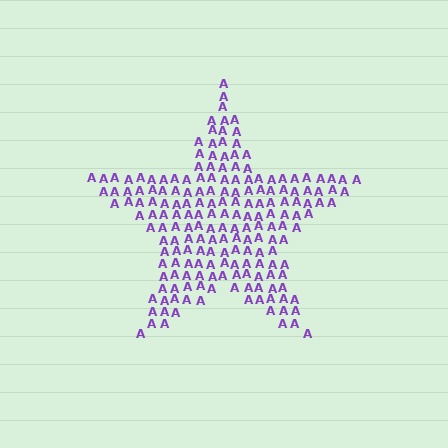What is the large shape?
The large shape is a star.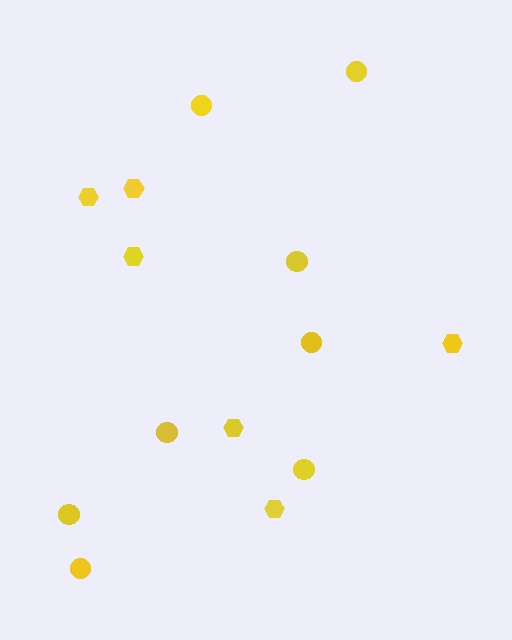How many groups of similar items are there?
There are 2 groups: one group of hexagons (6) and one group of circles (8).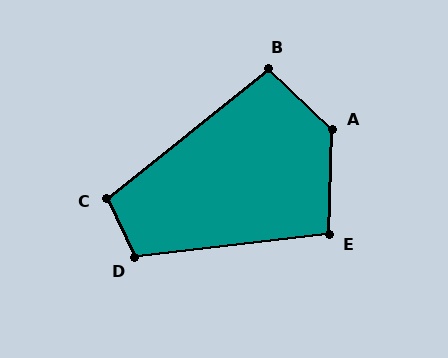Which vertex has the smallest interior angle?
B, at approximately 98 degrees.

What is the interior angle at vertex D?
Approximately 108 degrees (obtuse).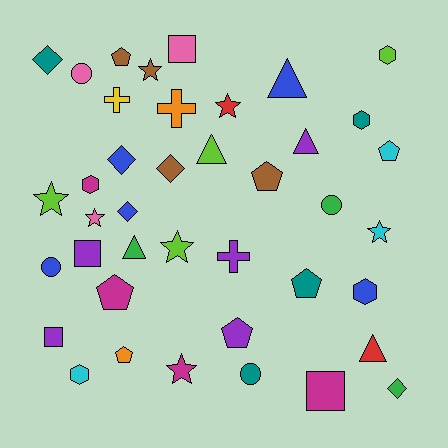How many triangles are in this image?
There are 5 triangles.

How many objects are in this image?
There are 40 objects.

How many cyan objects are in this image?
There are 3 cyan objects.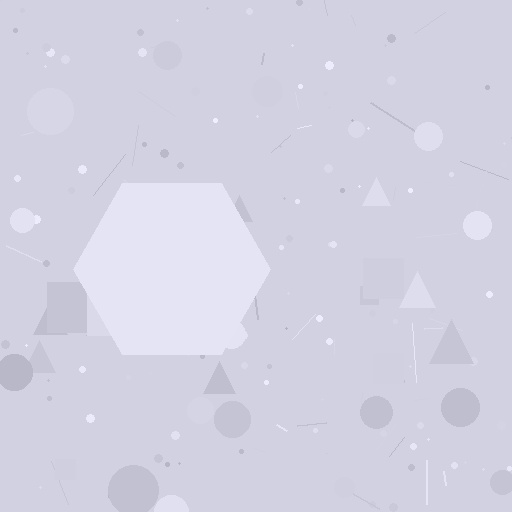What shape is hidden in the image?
A hexagon is hidden in the image.